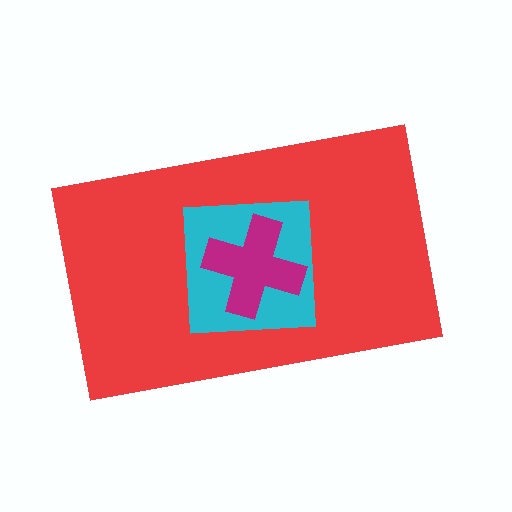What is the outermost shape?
The red rectangle.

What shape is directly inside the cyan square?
The magenta cross.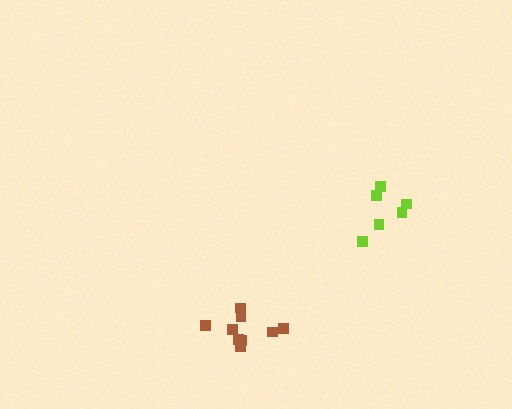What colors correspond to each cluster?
The clusters are colored: brown, lime.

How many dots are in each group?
Group 1: 9 dots, Group 2: 6 dots (15 total).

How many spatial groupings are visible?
There are 2 spatial groupings.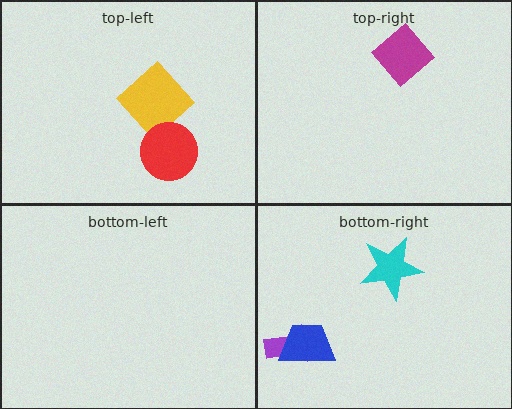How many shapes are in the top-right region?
1.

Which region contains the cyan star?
The bottom-right region.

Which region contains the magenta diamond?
The top-right region.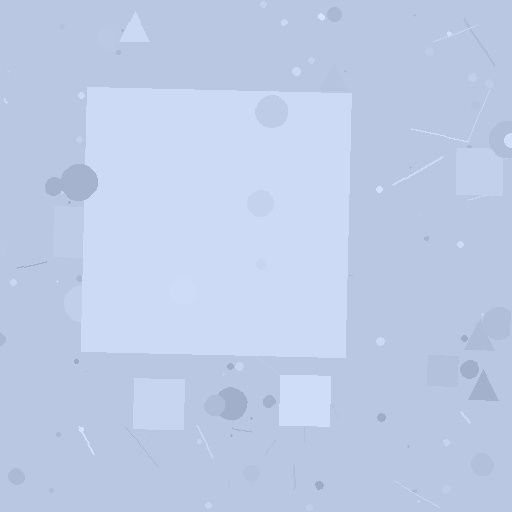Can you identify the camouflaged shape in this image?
The camouflaged shape is a square.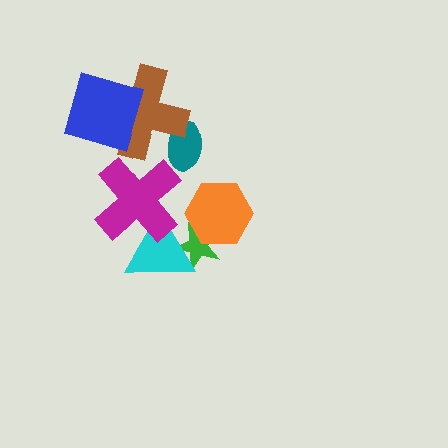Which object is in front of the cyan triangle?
The magenta cross is in front of the cyan triangle.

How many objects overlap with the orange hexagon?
1 object overlaps with the orange hexagon.